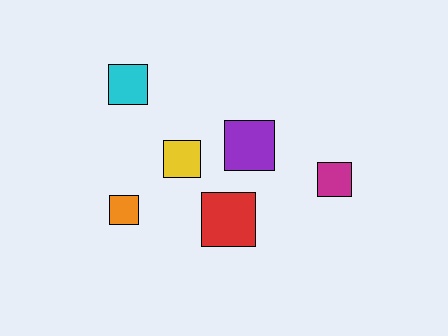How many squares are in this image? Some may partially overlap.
There are 6 squares.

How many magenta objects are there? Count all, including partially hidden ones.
There is 1 magenta object.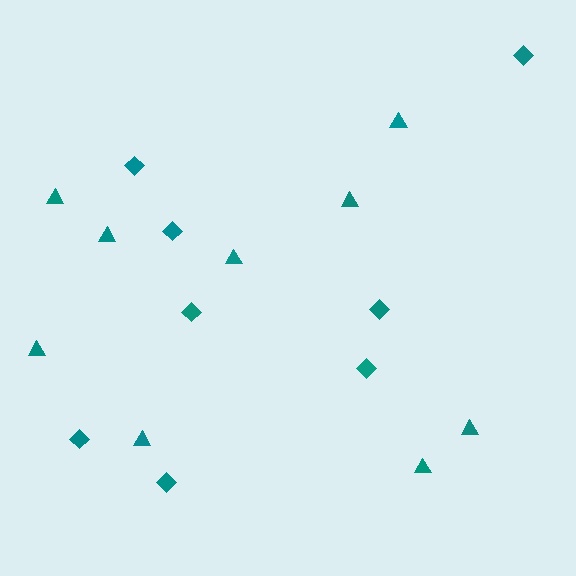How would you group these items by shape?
There are 2 groups: one group of triangles (9) and one group of diamonds (8).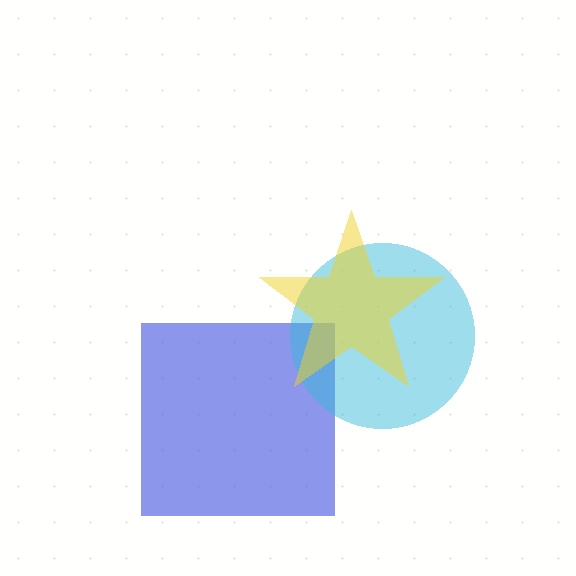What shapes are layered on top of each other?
The layered shapes are: a blue square, a cyan circle, a yellow star.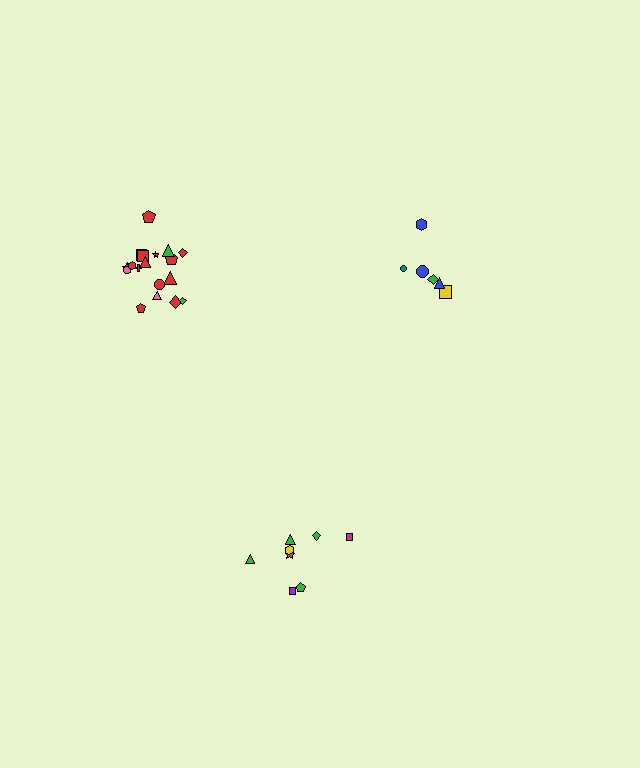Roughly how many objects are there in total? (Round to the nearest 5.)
Roughly 30 objects in total.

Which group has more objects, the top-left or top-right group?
The top-left group.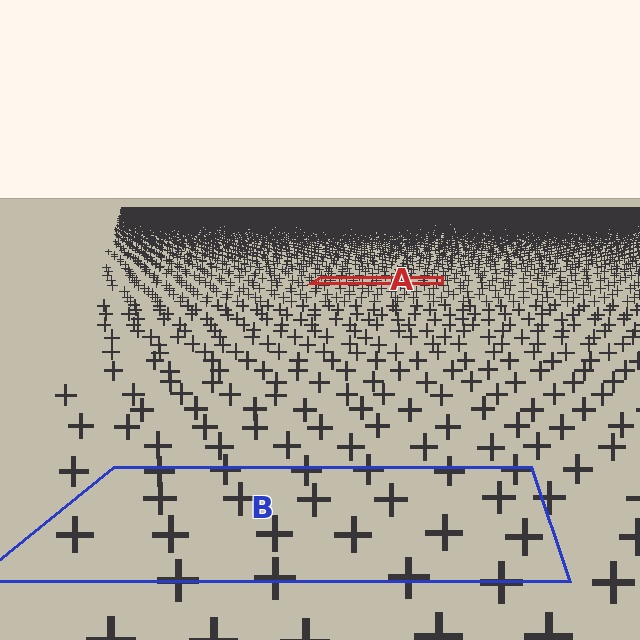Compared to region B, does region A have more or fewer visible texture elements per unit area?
Region A has more texture elements per unit area — they are packed more densely because it is farther away.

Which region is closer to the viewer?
Region B is closer. The texture elements there are larger and more spread out.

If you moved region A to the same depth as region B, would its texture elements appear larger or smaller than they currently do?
They would appear larger. At a closer depth, the same texture elements are projected at a bigger on-screen size.